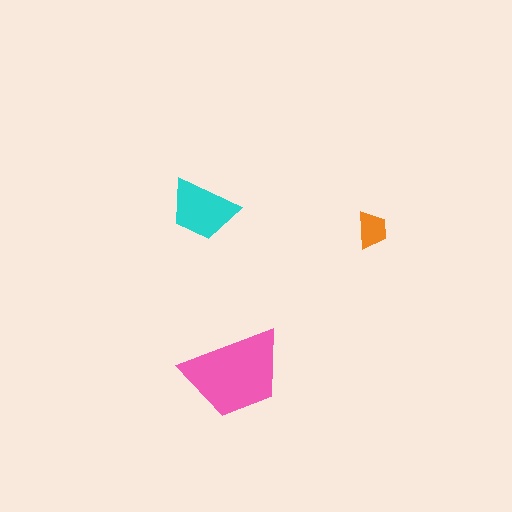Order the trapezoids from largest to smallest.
the pink one, the cyan one, the orange one.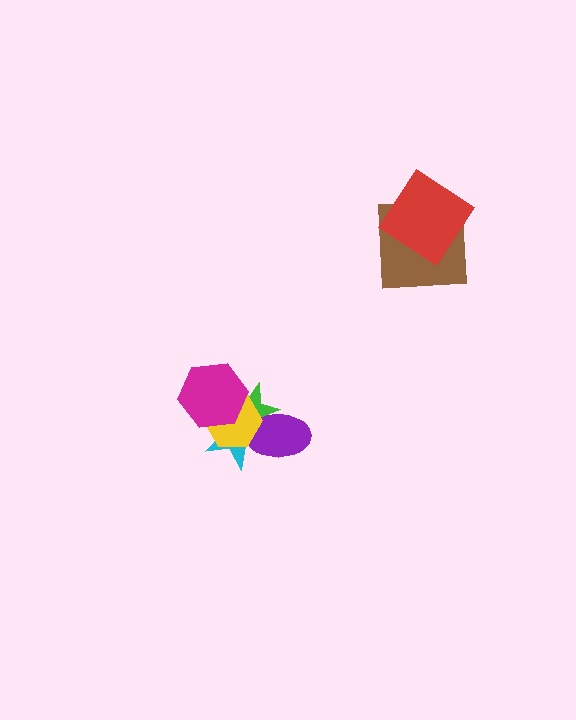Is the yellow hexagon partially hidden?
Yes, it is partially covered by another shape.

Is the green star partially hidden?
Yes, it is partially covered by another shape.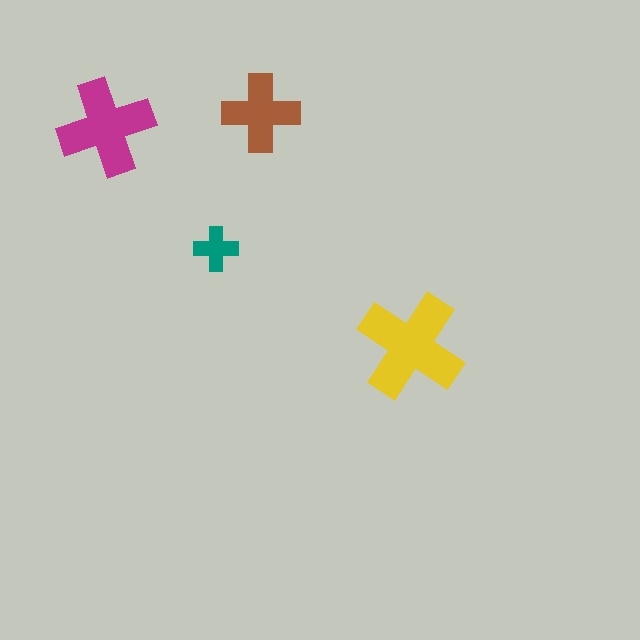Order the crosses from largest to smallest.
the yellow one, the magenta one, the brown one, the teal one.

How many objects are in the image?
There are 4 objects in the image.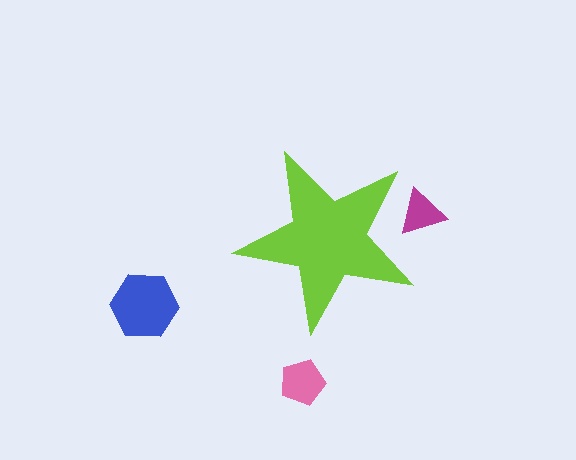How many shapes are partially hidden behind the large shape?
1 shape is partially hidden.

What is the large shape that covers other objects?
A lime star.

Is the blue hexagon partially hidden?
No, the blue hexagon is fully visible.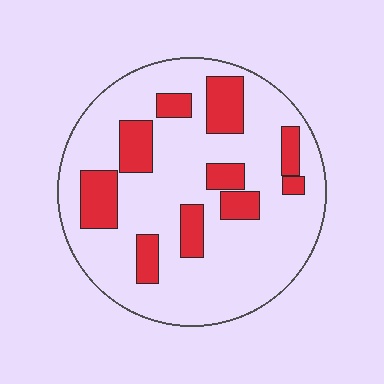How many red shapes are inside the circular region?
10.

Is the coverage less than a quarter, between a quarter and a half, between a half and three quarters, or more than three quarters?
Less than a quarter.